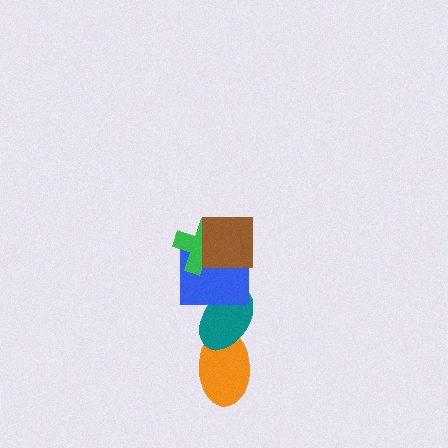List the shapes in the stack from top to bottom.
From top to bottom: the brown square, the green cross, the blue square, the teal ellipse, the orange ellipse.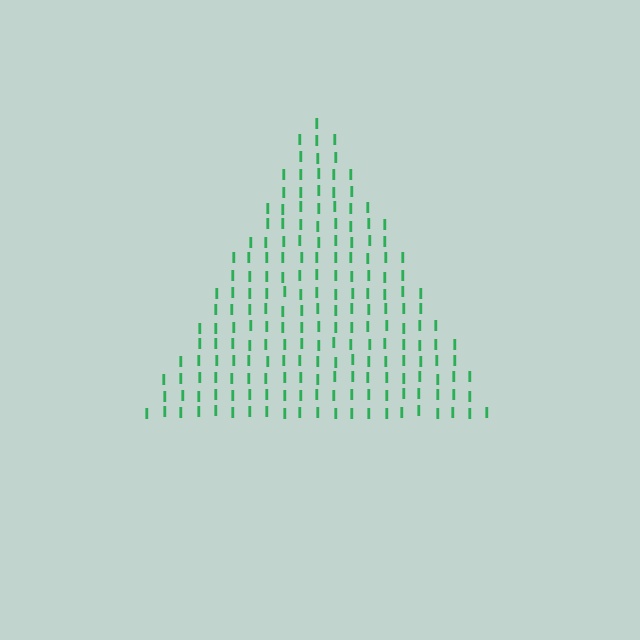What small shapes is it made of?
It is made of small letter I's.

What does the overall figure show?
The overall figure shows a triangle.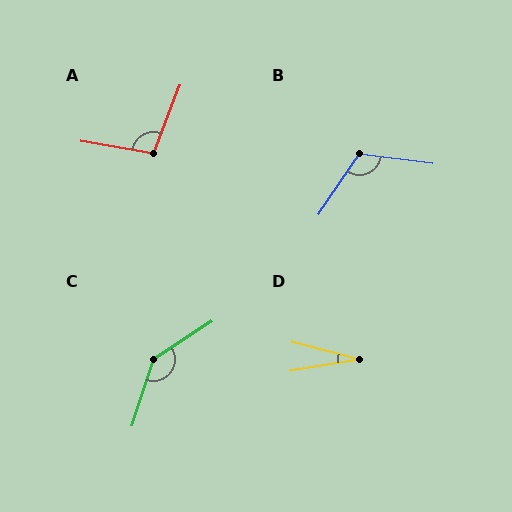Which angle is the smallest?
D, at approximately 24 degrees.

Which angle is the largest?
C, at approximately 141 degrees.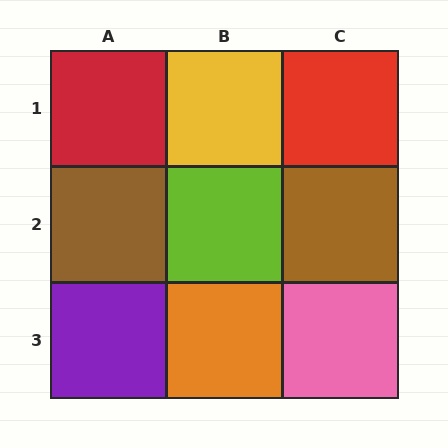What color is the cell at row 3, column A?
Purple.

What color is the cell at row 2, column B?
Lime.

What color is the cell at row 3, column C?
Pink.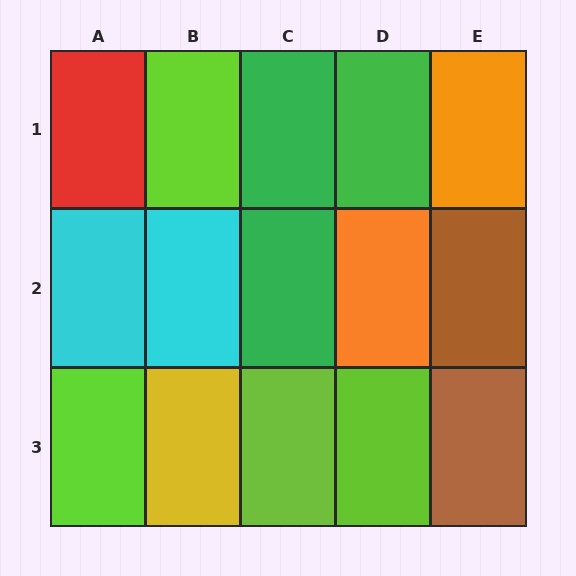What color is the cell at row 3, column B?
Yellow.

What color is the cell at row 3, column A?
Lime.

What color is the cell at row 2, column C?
Green.